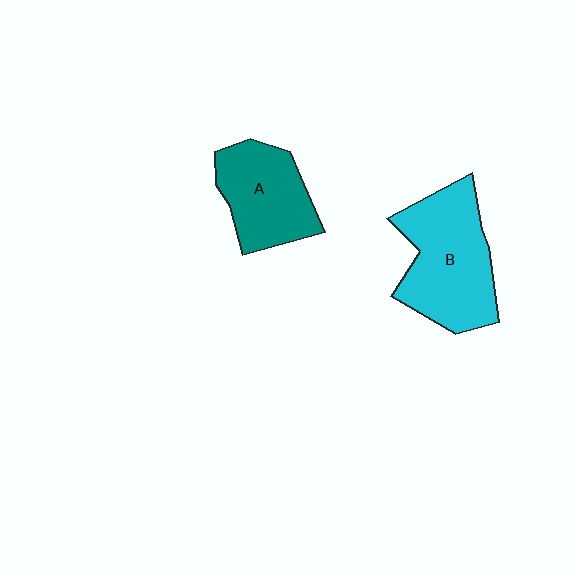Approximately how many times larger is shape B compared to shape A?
Approximately 1.4 times.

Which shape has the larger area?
Shape B (cyan).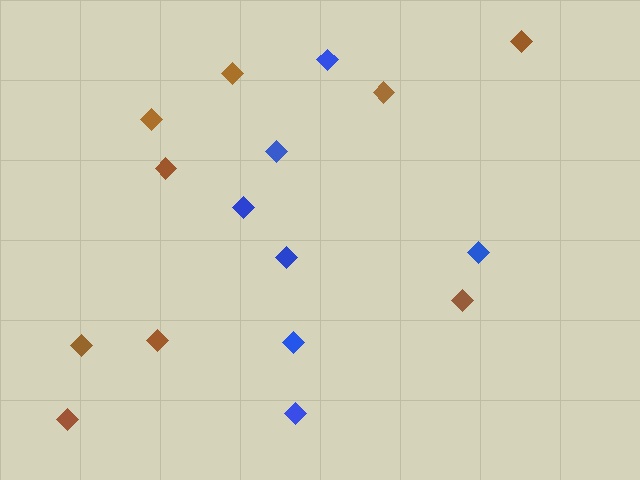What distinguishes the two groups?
There are 2 groups: one group of brown diamonds (9) and one group of blue diamonds (7).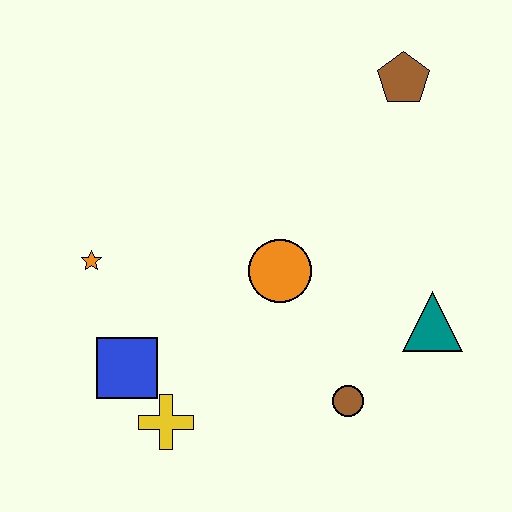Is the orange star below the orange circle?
No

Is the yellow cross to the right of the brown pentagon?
No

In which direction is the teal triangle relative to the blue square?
The teal triangle is to the right of the blue square.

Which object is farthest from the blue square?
The brown pentagon is farthest from the blue square.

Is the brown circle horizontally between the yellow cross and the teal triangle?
Yes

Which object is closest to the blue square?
The yellow cross is closest to the blue square.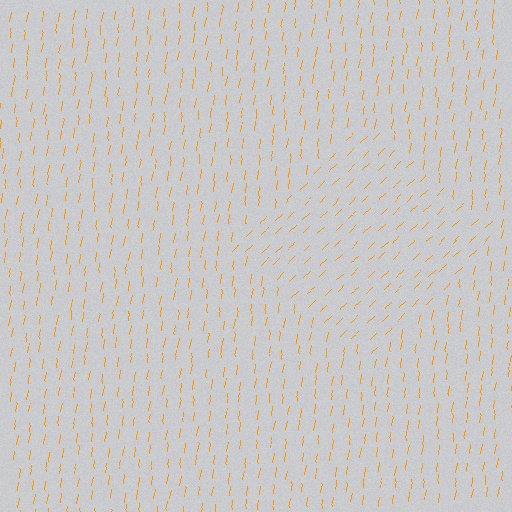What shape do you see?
I see a diamond.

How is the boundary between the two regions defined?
The boundary is defined purely by a change in line orientation (approximately 38 degrees difference). All lines are the same color and thickness.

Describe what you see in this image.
The image is filled with small orange line segments. A diamond region in the image has lines oriented differently from the surrounding lines, creating a visible texture boundary.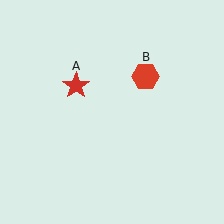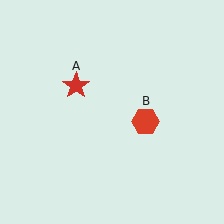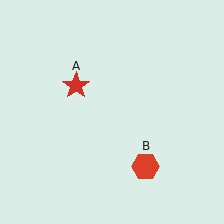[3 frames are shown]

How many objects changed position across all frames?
1 object changed position: red hexagon (object B).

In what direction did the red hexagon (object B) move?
The red hexagon (object B) moved down.